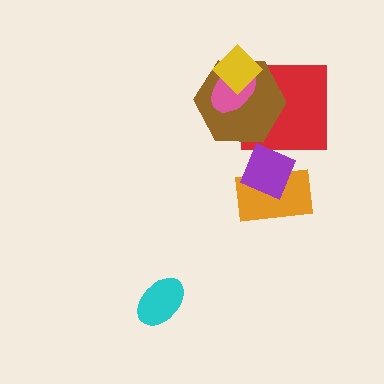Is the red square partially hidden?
Yes, it is partially covered by another shape.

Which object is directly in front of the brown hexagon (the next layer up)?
The pink ellipse is directly in front of the brown hexagon.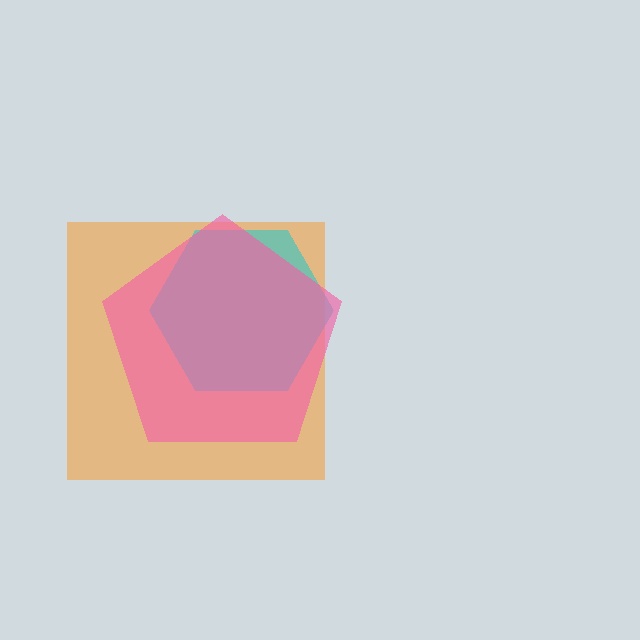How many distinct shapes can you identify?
There are 3 distinct shapes: an orange square, a cyan hexagon, a pink pentagon.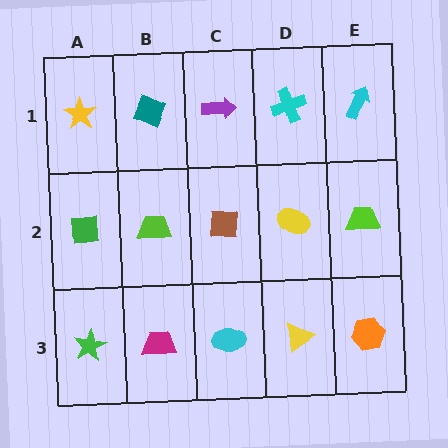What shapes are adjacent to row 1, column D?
A yellow ellipse (row 2, column D), a purple arrow (row 1, column C), a cyan arrow (row 1, column E).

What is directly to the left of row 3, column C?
A magenta trapezoid.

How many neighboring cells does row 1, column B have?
3.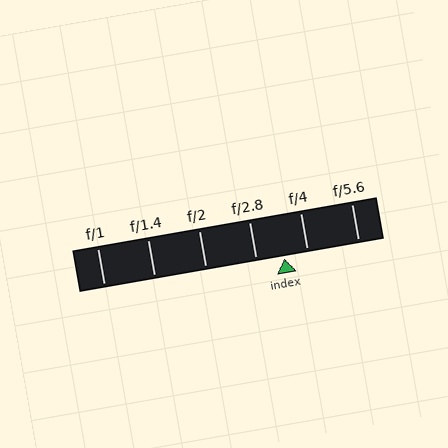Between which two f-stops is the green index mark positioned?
The index mark is between f/2.8 and f/4.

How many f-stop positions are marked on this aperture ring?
There are 6 f-stop positions marked.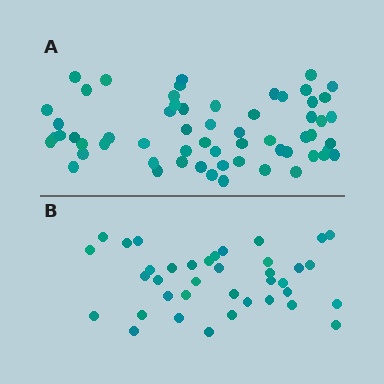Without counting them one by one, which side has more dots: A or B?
Region A (the top region) has more dots.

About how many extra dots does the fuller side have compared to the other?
Region A has approximately 20 more dots than region B.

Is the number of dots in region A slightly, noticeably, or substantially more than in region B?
Region A has substantially more. The ratio is roughly 1.6 to 1.